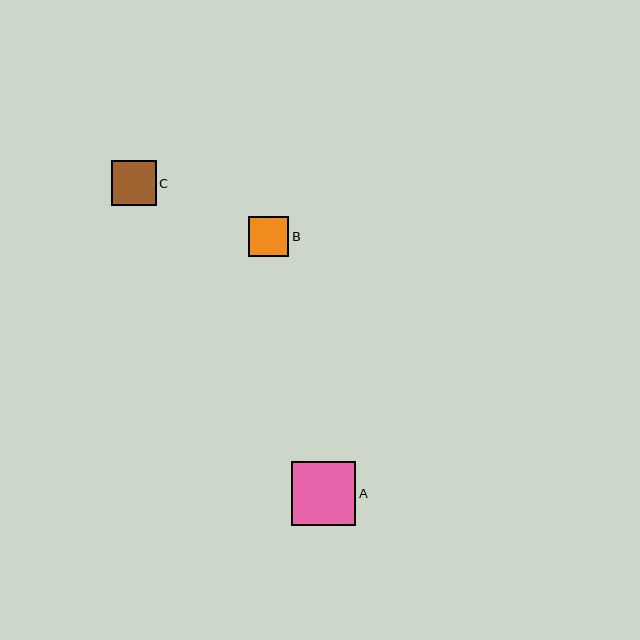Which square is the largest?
Square A is the largest with a size of approximately 64 pixels.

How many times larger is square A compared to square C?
Square A is approximately 1.4 times the size of square C.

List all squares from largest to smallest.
From largest to smallest: A, C, B.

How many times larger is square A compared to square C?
Square A is approximately 1.4 times the size of square C.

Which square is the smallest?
Square B is the smallest with a size of approximately 40 pixels.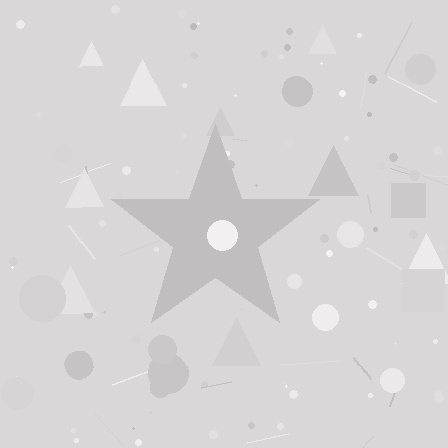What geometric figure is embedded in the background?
A star is embedded in the background.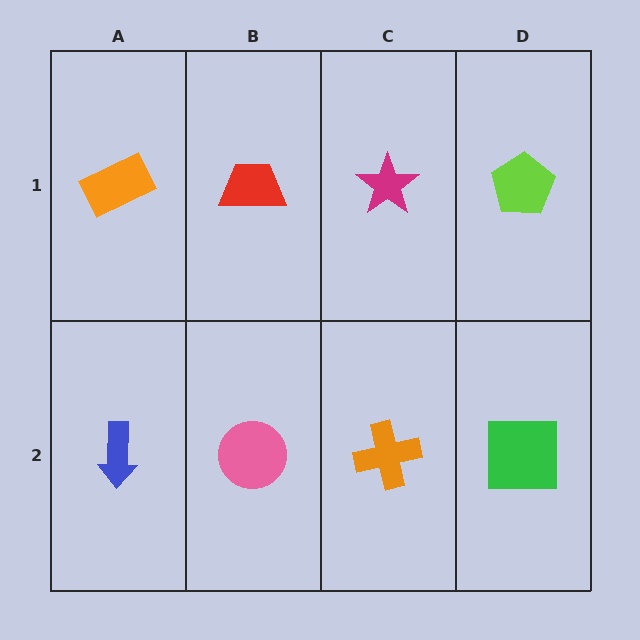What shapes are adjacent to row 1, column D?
A green square (row 2, column D), a magenta star (row 1, column C).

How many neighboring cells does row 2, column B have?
3.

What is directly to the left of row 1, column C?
A red trapezoid.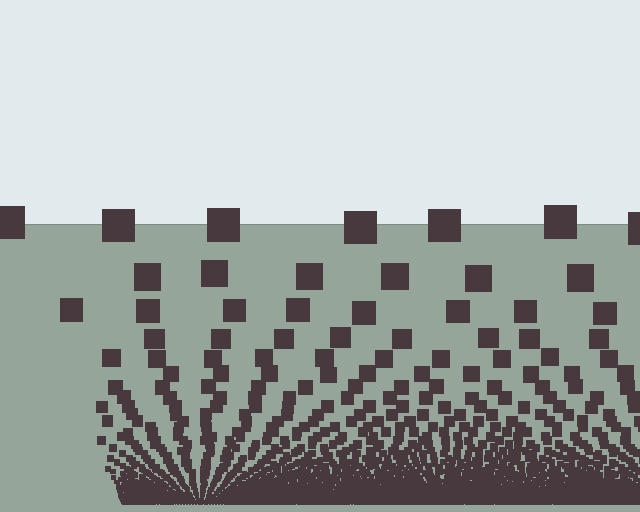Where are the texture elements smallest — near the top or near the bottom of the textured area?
Near the bottom.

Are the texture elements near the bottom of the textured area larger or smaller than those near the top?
Smaller. The gradient is inverted — elements near the bottom are smaller and denser.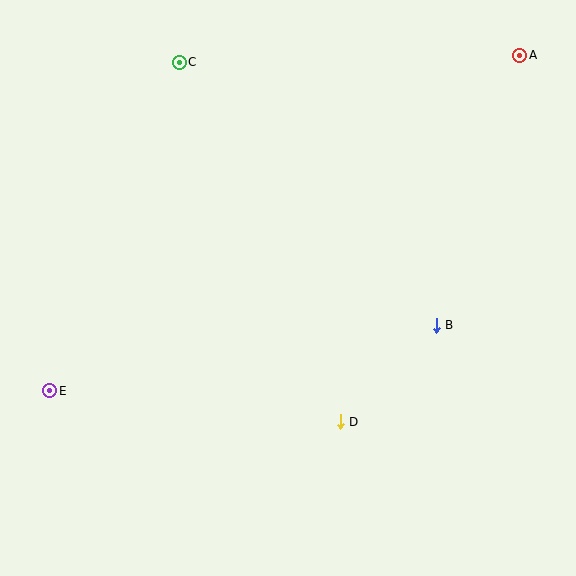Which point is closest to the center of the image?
Point D at (340, 422) is closest to the center.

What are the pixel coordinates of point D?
Point D is at (340, 422).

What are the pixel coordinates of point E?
Point E is at (50, 391).